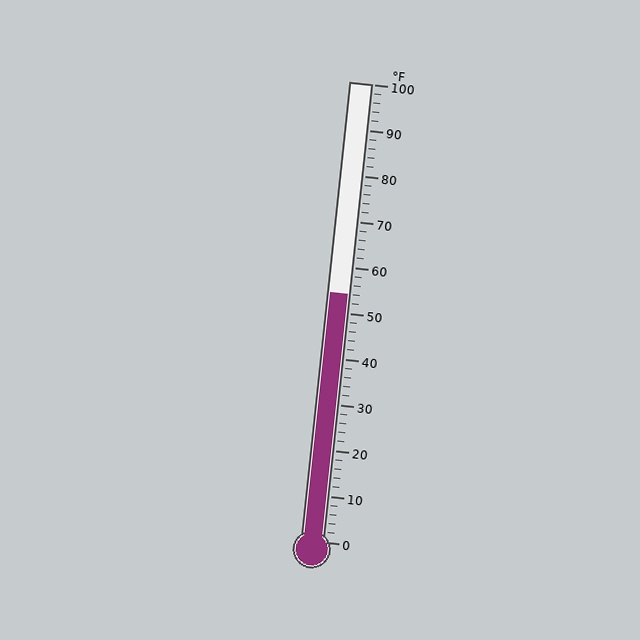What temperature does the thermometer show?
The thermometer shows approximately 54°F.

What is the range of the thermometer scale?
The thermometer scale ranges from 0°F to 100°F.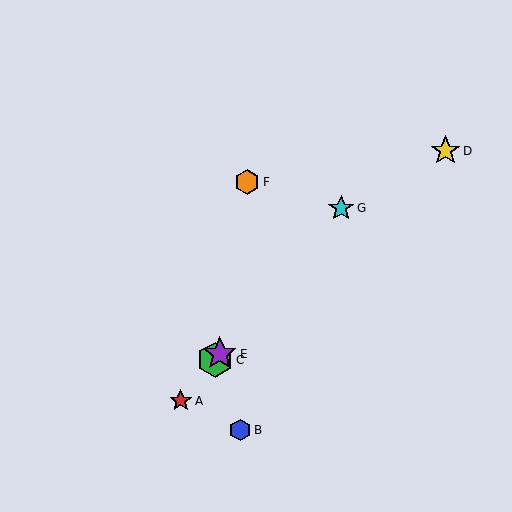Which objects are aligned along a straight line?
Objects A, C, E, G are aligned along a straight line.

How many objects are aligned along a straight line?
4 objects (A, C, E, G) are aligned along a straight line.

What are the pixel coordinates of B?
Object B is at (240, 430).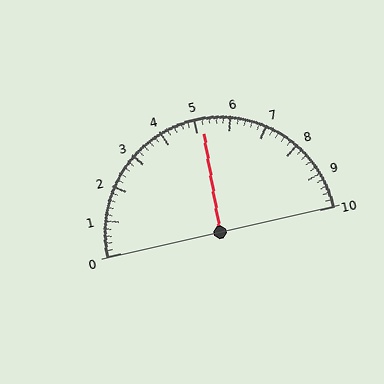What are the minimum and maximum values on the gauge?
The gauge ranges from 0 to 10.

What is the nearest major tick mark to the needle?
The nearest major tick mark is 5.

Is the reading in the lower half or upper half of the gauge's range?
The reading is in the upper half of the range (0 to 10).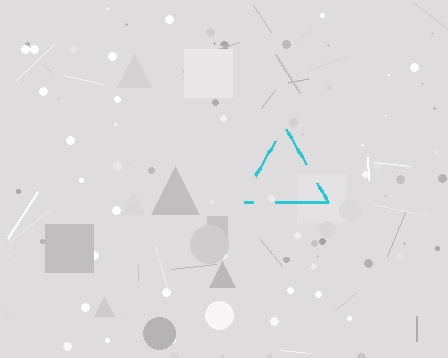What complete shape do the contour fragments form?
The contour fragments form a triangle.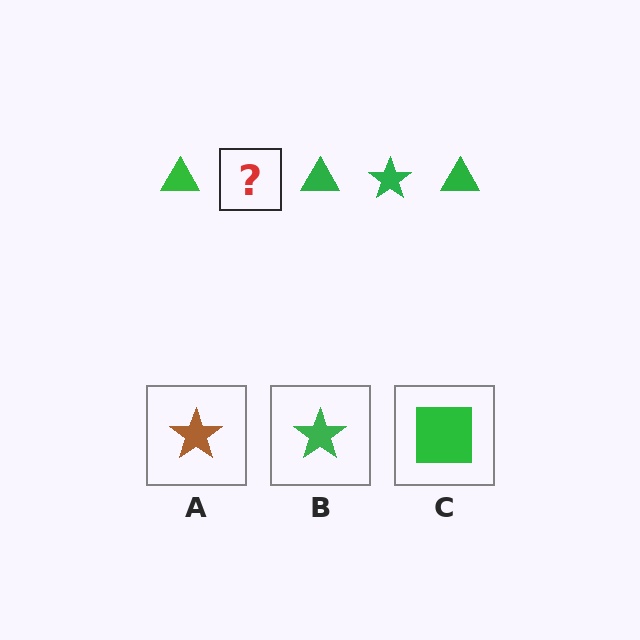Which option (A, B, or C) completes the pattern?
B.